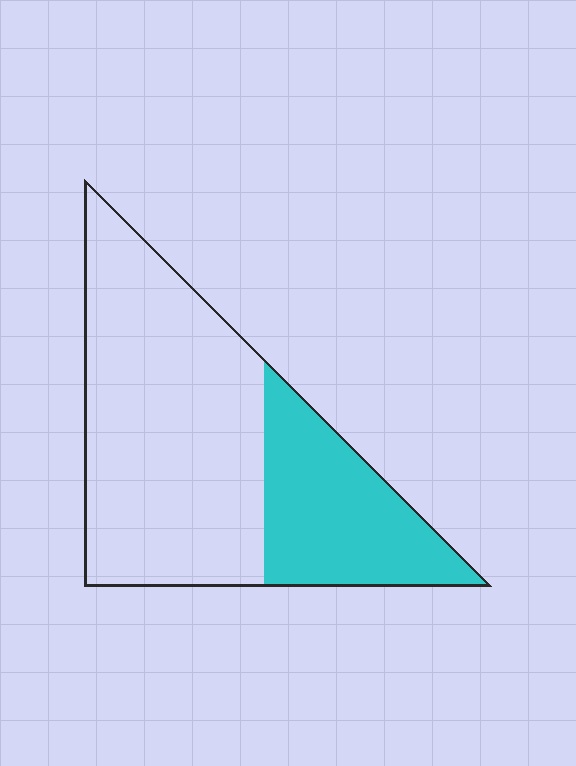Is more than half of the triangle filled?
No.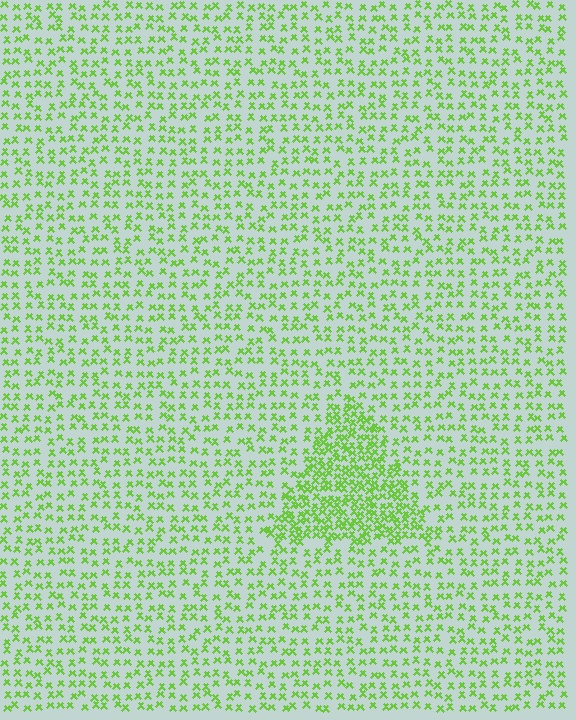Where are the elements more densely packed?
The elements are more densely packed inside the triangle boundary.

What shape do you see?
I see a triangle.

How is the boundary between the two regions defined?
The boundary is defined by a change in element density (approximately 2.1x ratio). All elements are the same color, size, and shape.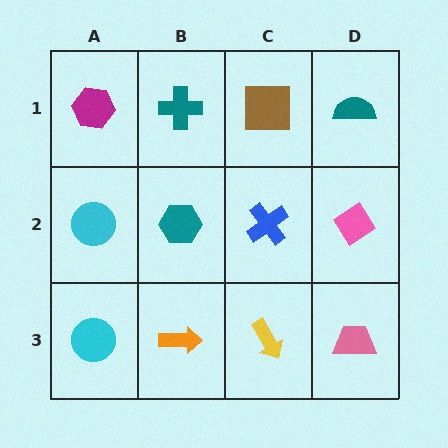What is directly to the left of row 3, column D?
A yellow arrow.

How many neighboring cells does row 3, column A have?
2.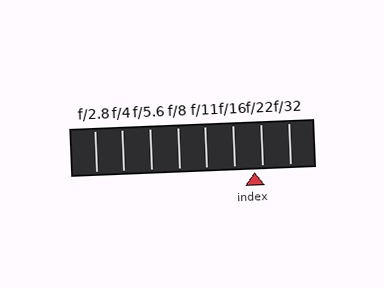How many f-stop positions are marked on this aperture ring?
There are 8 f-stop positions marked.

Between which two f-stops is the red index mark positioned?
The index mark is between f/16 and f/22.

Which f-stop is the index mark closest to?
The index mark is closest to f/22.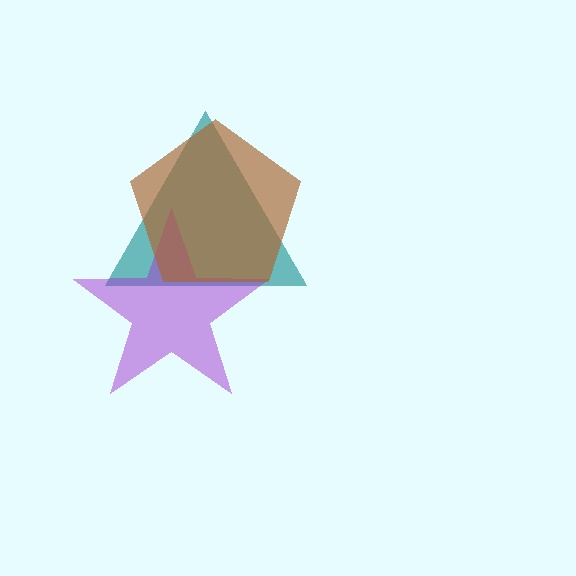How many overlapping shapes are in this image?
There are 3 overlapping shapes in the image.